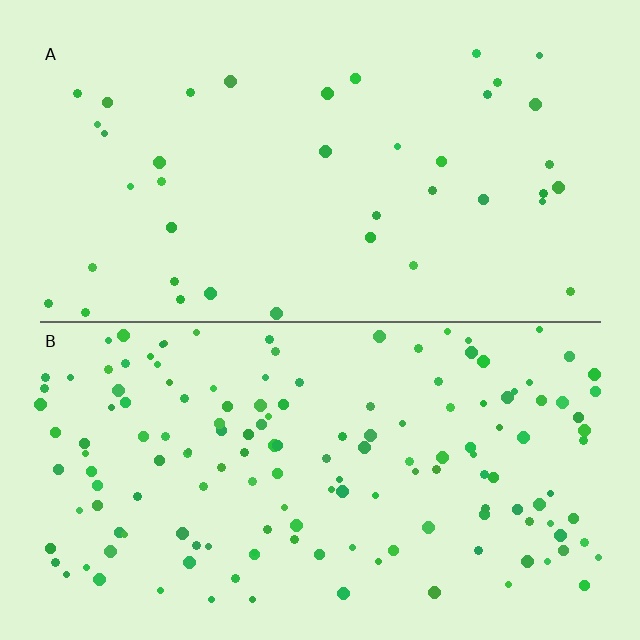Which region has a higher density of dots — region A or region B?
B (the bottom).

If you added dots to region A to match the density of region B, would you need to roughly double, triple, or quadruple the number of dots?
Approximately quadruple.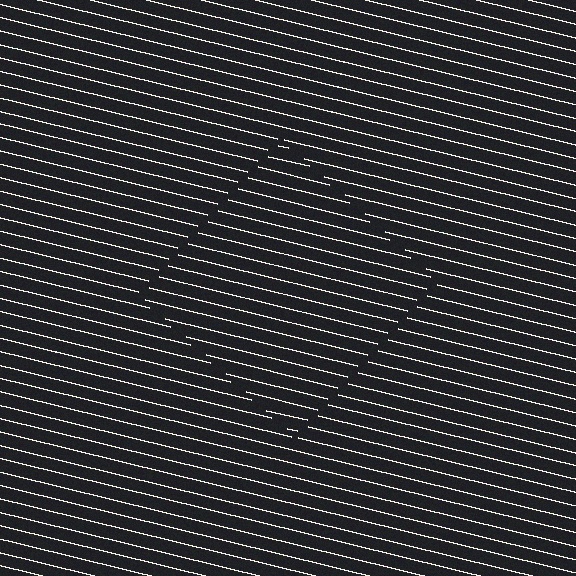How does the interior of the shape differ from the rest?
The interior of the shape contains the same grating, shifted by half a period — the contour is defined by the phase discontinuity where line-ends from the inner and outer gratings abut.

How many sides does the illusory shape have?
4 sides — the line-ends trace a square.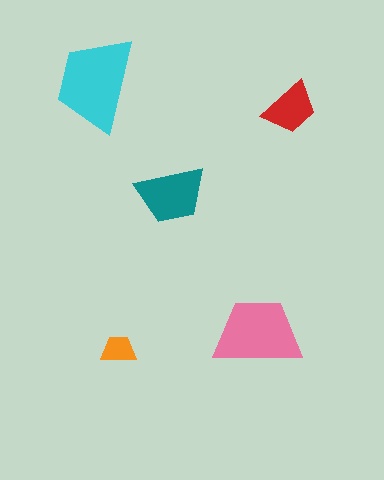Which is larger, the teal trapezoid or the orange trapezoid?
The teal one.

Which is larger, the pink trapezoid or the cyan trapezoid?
The cyan one.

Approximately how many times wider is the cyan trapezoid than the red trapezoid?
About 1.5 times wider.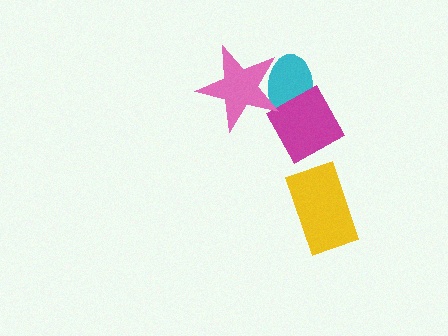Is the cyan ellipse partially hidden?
Yes, it is partially covered by another shape.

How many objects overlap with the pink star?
2 objects overlap with the pink star.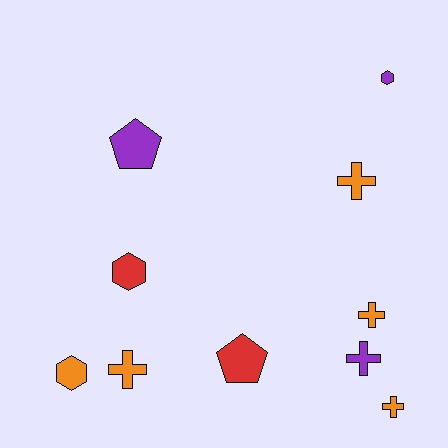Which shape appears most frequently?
Cross, with 5 objects.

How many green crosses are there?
There are no green crosses.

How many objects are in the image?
There are 10 objects.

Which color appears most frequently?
Orange, with 5 objects.